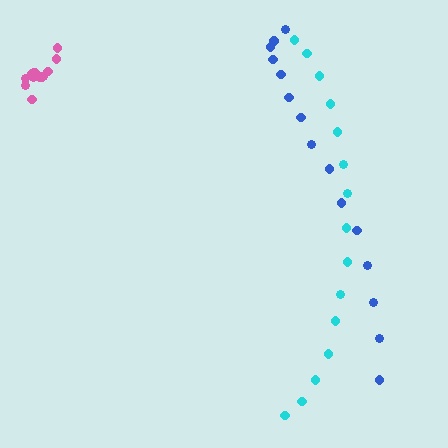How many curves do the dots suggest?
There are 3 distinct paths.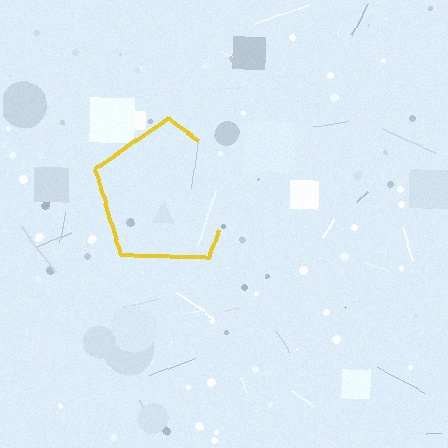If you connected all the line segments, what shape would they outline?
They would outline a pentagon.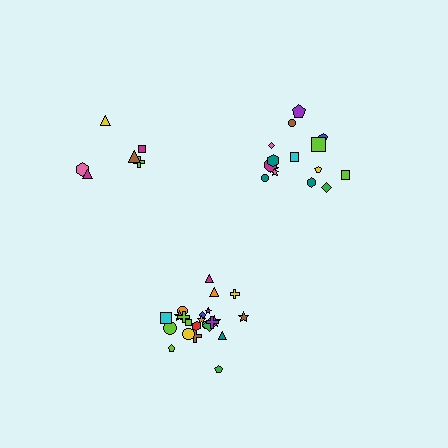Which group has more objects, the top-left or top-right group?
The top-right group.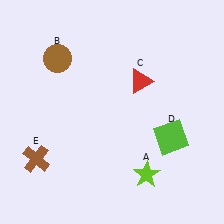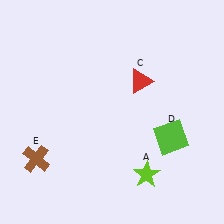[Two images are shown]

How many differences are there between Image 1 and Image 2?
There is 1 difference between the two images.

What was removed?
The brown circle (B) was removed in Image 2.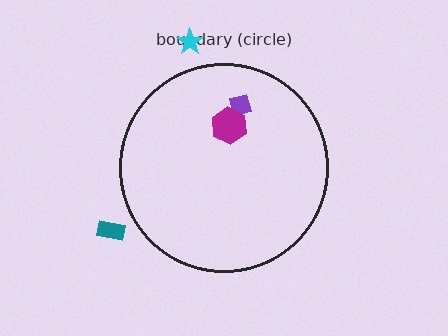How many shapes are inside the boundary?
2 inside, 2 outside.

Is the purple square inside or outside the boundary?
Inside.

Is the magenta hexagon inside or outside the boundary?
Inside.